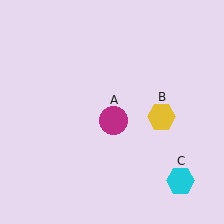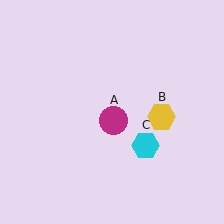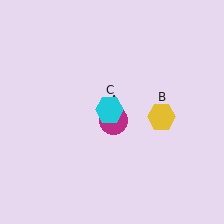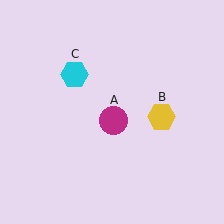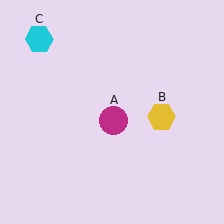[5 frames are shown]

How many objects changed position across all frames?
1 object changed position: cyan hexagon (object C).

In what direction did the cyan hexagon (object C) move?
The cyan hexagon (object C) moved up and to the left.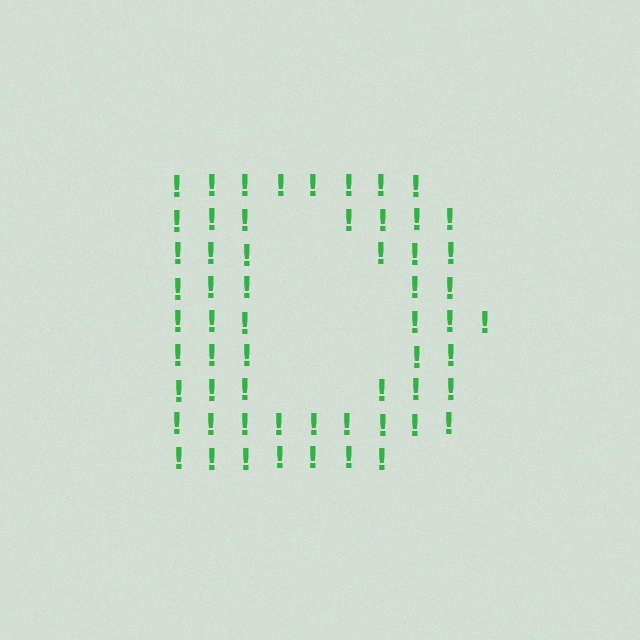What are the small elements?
The small elements are exclamation marks.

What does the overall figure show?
The overall figure shows the letter D.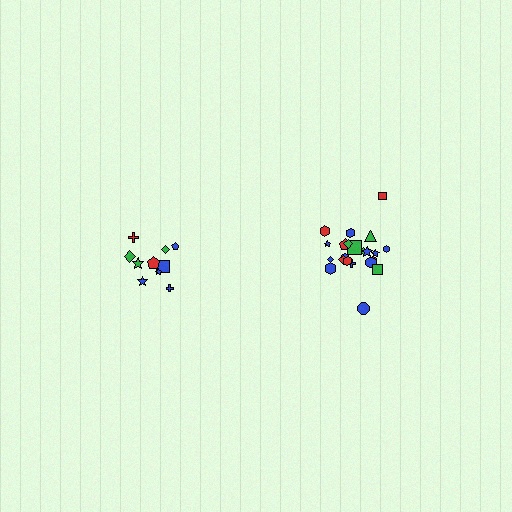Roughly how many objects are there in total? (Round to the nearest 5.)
Roughly 30 objects in total.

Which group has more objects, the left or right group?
The right group.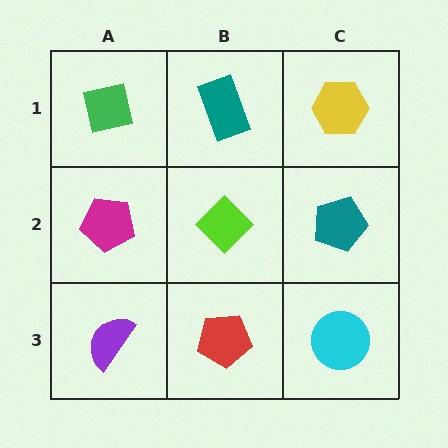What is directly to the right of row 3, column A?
A red pentagon.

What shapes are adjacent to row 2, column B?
A teal rectangle (row 1, column B), a red pentagon (row 3, column B), a magenta pentagon (row 2, column A), a teal pentagon (row 2, column C).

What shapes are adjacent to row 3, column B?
A lime diamond (row 2, column B), a purple semicircle (row 3, column A), a cyan circle (row 3, column C).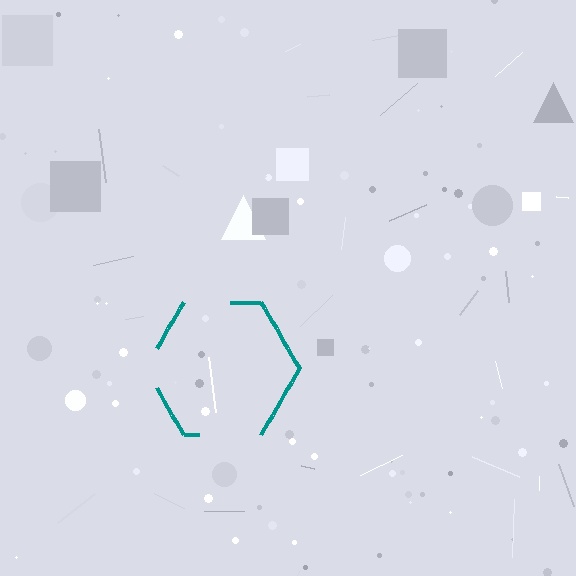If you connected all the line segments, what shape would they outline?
They would outline a hexagon.